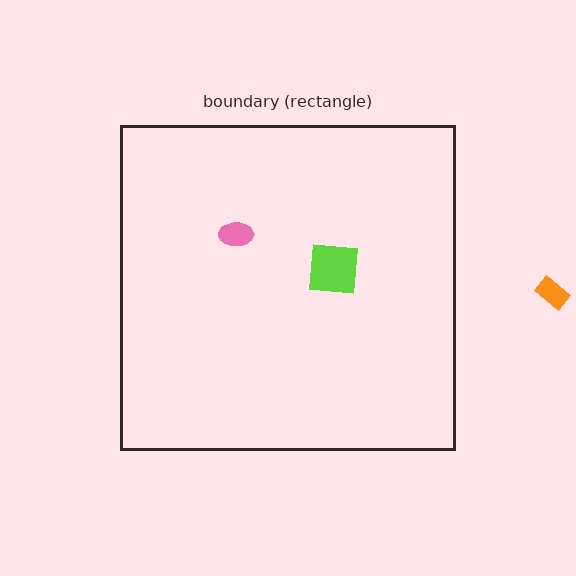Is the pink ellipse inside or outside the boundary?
Inside.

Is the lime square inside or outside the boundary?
Inside.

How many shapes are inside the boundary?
2 inside, 1 outside.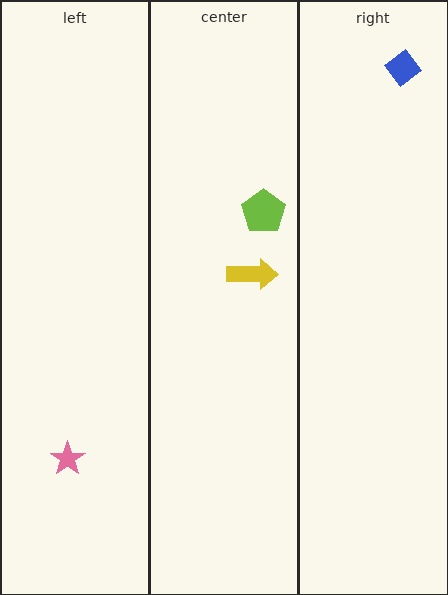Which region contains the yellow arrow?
The center region.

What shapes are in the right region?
The blue diamond.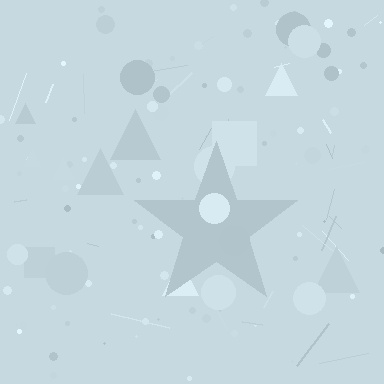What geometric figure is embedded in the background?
A star is embedded in the background.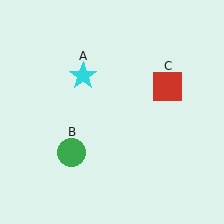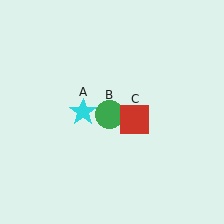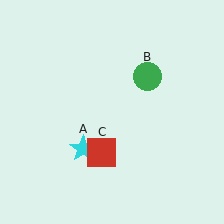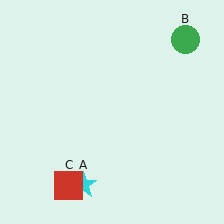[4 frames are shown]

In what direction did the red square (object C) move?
The red square (object C) moved down and to the left.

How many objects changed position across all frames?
3 objects changed position: cyan star (object A), green circle (object B), red square (object C).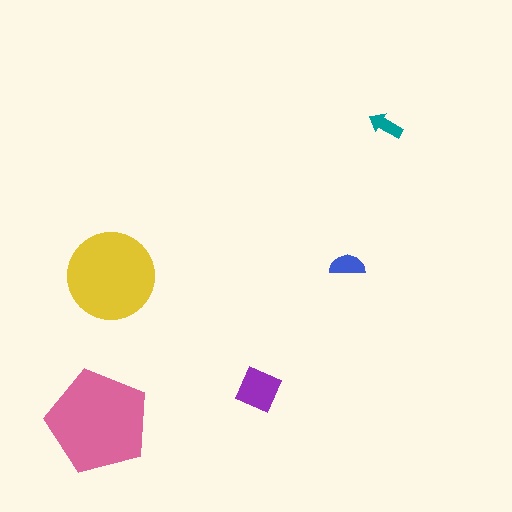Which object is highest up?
The teal arrow is topmost.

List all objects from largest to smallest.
The pink pentagon, the yellow circle, the purple diamond, the blue semicircle, the teal arrow.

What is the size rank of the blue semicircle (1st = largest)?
4th.